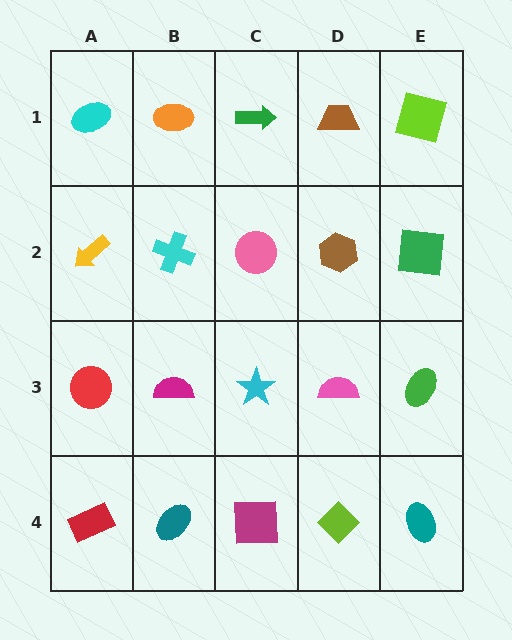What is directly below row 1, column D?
A brown hexagon.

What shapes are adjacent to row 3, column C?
A pink circle (row 2, column C), a magenta square (row 4, column C), a magenta semicircle (row 3, column B), a pink semicircle (row 3, column D).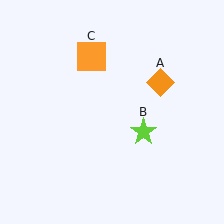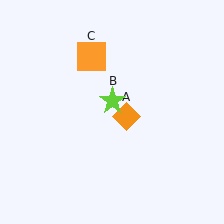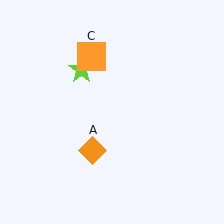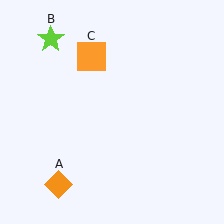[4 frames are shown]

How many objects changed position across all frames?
2 objects changed position: orange diamond (object A), lime star (object B).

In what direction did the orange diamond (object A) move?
The orange diamond (object A) moved down and to the left.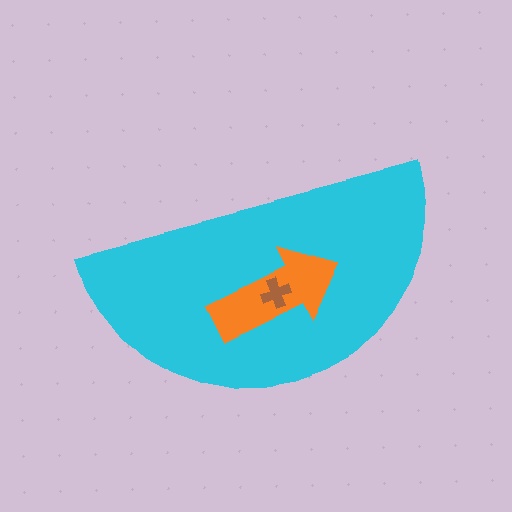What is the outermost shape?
The cyan semicircle.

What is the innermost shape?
The brown cross.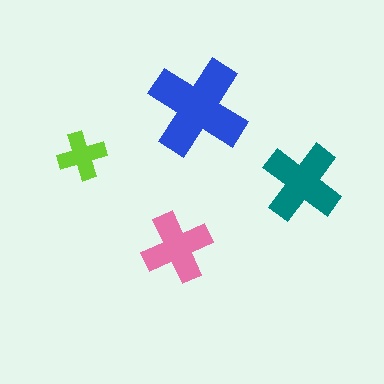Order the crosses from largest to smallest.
the blue one, the teal one, the pink one, the lime one.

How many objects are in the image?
There are 4 objects in the image.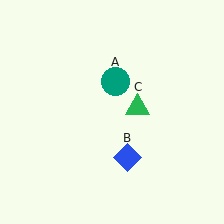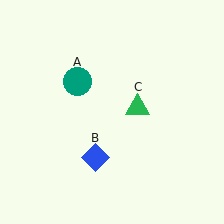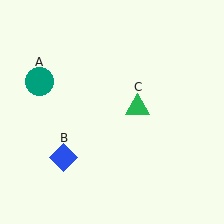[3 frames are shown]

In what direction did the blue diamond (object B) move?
The blue diamond (object B) moved left.